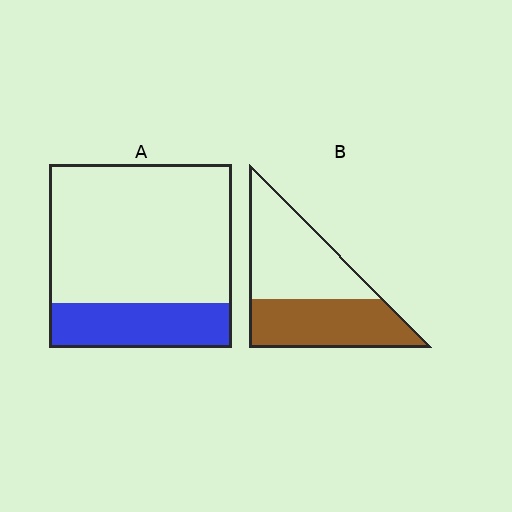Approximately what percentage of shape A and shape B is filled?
A is approximately 25% and B is approximately 45%.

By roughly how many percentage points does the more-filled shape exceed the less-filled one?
By roughly 20 percentage points (B over A).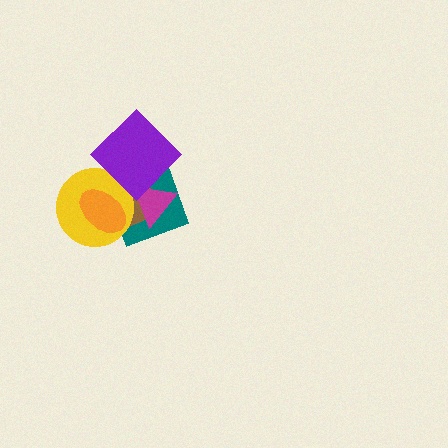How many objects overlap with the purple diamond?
4 objects overlap with the purple diamond.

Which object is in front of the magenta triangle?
The purple diamond is in front of the magenta triangle.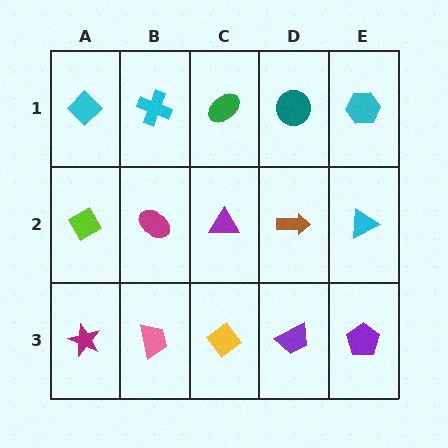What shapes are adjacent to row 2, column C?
A green ellipse (row 1, column C), a yellow diamond (row 3, column C), a magenta ellipse (row 2, column B), a brown arrow (row 2, column D).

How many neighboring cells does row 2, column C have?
4.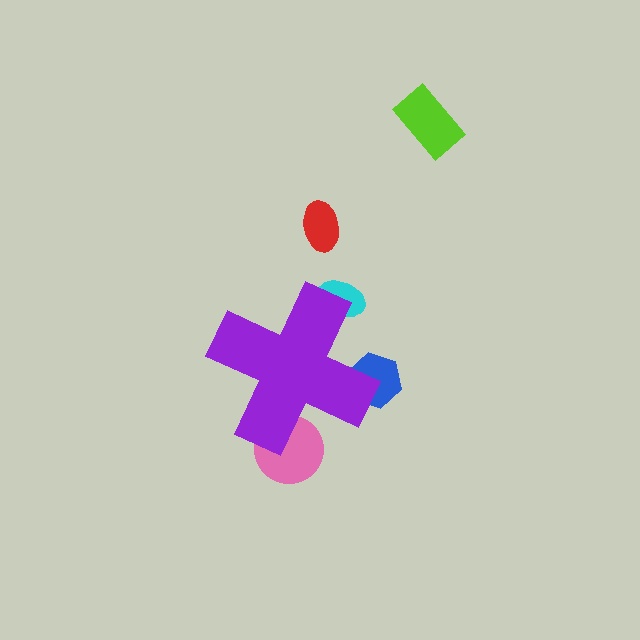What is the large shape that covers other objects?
A purple cross.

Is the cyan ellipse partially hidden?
Yes, the cyan ellipse is partially hidden behind the purple cross.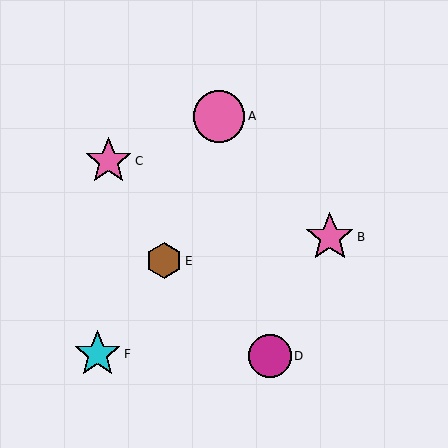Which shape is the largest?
The pink circle (labeled A) is the largest.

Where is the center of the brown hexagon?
The center of the brown hexagon is at (164, 261).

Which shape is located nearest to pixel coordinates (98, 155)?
The pink star (labeled C) at (109, 161) is nearest to that location.